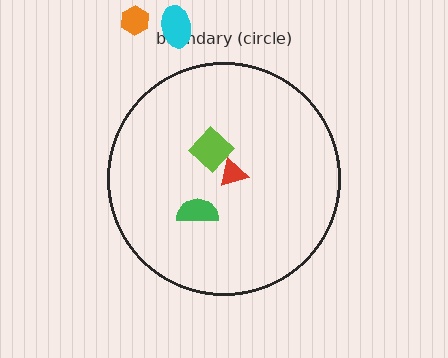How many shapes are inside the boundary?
3 inside, 2 outside.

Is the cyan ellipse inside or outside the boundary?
Outside.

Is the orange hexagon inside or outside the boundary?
Outside.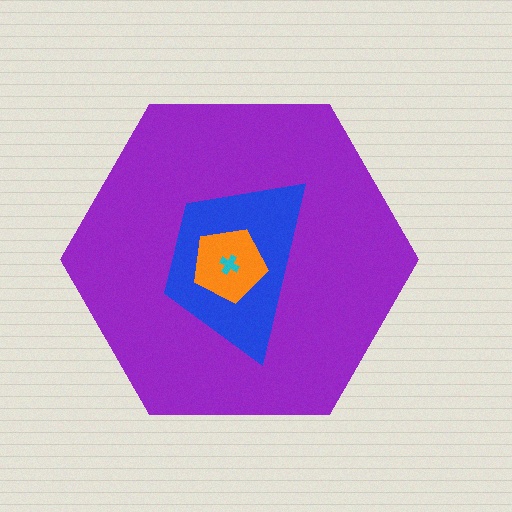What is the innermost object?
The cyan cross.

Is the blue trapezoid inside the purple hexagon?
Yes.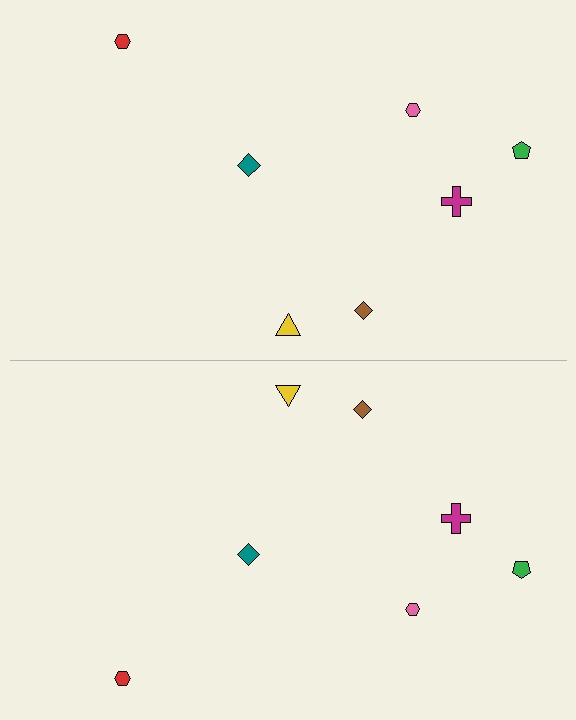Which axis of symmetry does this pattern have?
The pattern has a horizontal axis of symmetry running through the center of the image.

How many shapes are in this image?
There are 14 shapes in this image.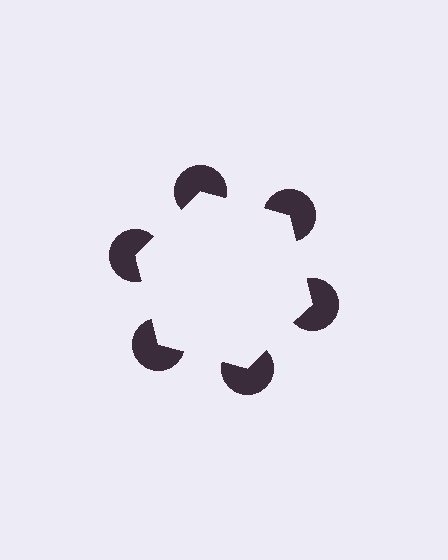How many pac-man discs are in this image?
There are 6 — one at each vertex of the illusory hexagon.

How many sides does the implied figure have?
6 sides.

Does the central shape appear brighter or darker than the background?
It typically appears slightly brighter than the background, even though no actual brightness change is drawn.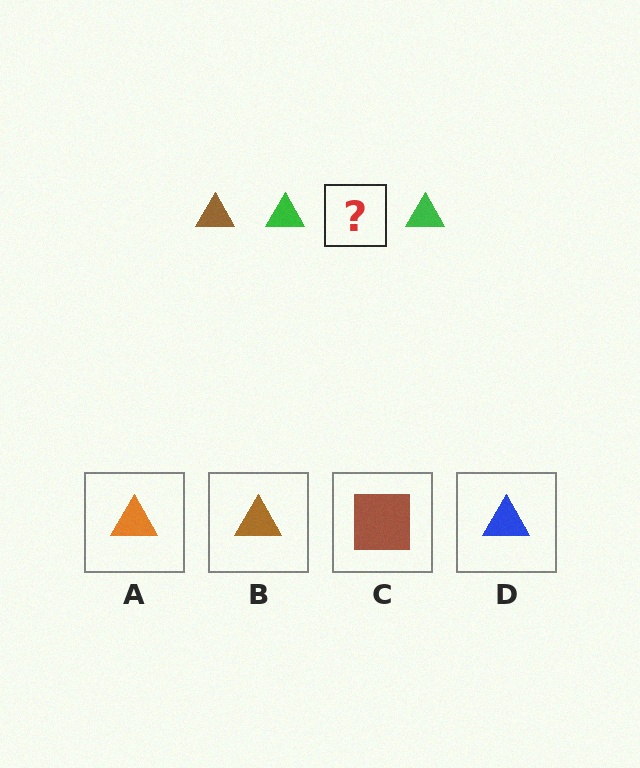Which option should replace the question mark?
Option B.